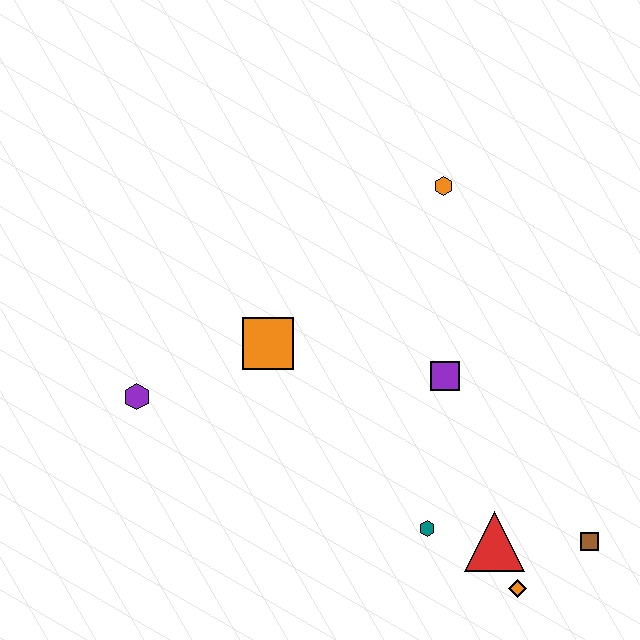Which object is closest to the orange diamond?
The red triangle is closest to the orange diamond.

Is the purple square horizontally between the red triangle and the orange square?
Yes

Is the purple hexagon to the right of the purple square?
No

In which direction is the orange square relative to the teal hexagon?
The orange square is above the teal hexagon.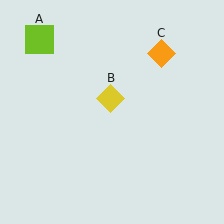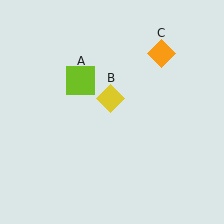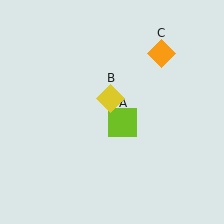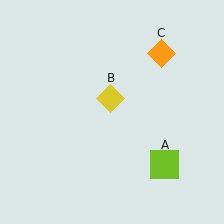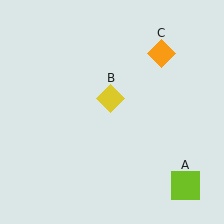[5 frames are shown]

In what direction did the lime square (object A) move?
The lime square (object A) moved down and to the right.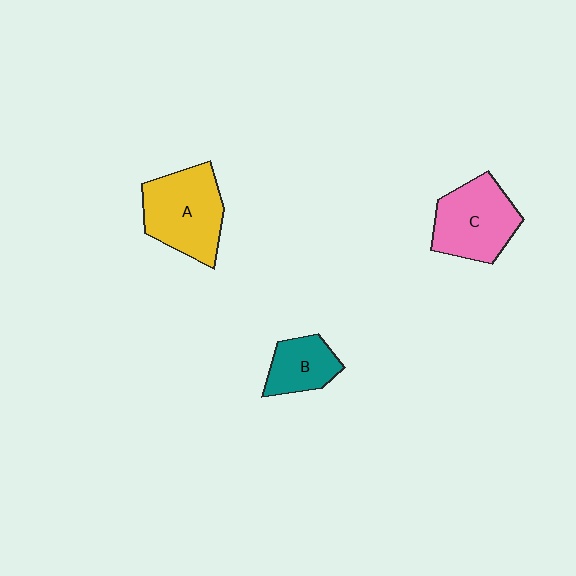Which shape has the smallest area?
Shape B (teal).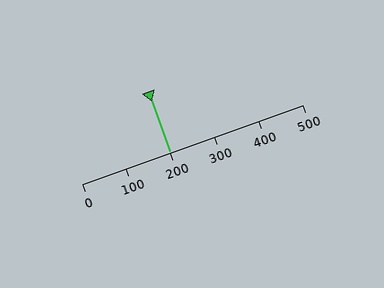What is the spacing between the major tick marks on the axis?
The major ticks are spaced 100 apart.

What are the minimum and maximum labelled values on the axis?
The axis runs from 0 to 500.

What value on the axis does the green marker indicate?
The marker indicates approximately 200.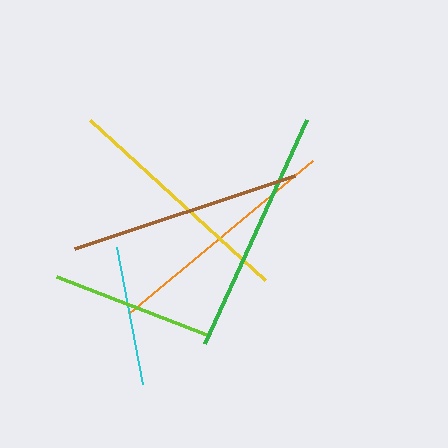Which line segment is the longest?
The green line is the longest at approximately 247 pixels.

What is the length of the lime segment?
The lime segment is approximately 161 pixels long.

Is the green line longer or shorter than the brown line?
The green line is longer than the brown line.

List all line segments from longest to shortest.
From longest to shortest: green, orange, yellow, brown, lime, cyan.